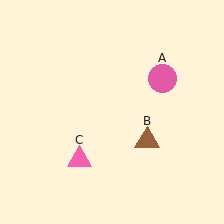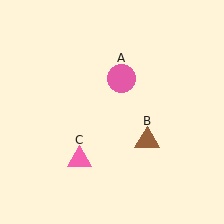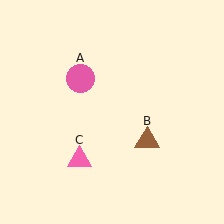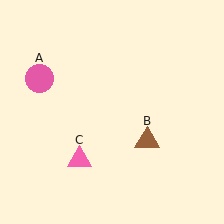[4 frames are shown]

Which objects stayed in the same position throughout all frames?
Brown triangle (object B) and pink triangle (object C) remained stationary.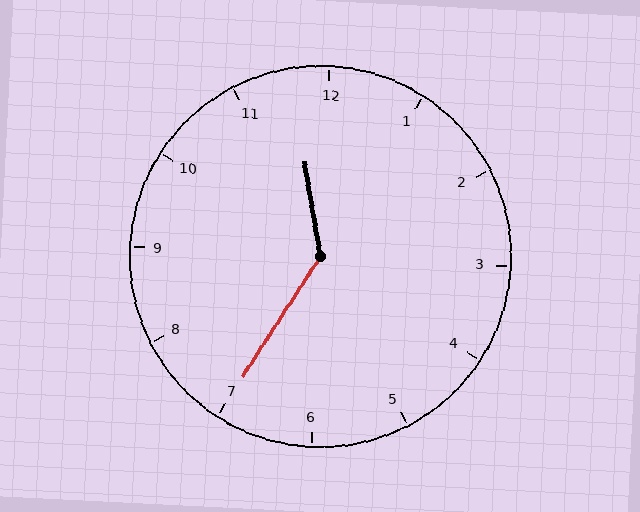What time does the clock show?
11:35.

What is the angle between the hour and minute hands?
Approximately 138 degrees.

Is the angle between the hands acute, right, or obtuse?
It is obtuse.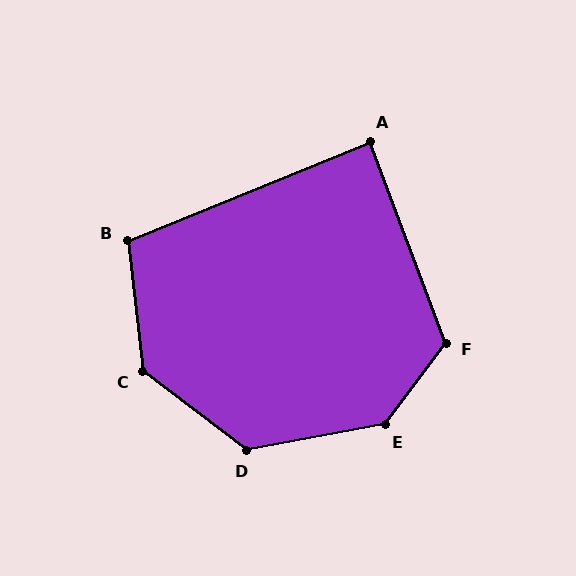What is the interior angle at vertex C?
Approximately 134 degrees (obtuse).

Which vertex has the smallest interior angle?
A, at approximately 89 degrees.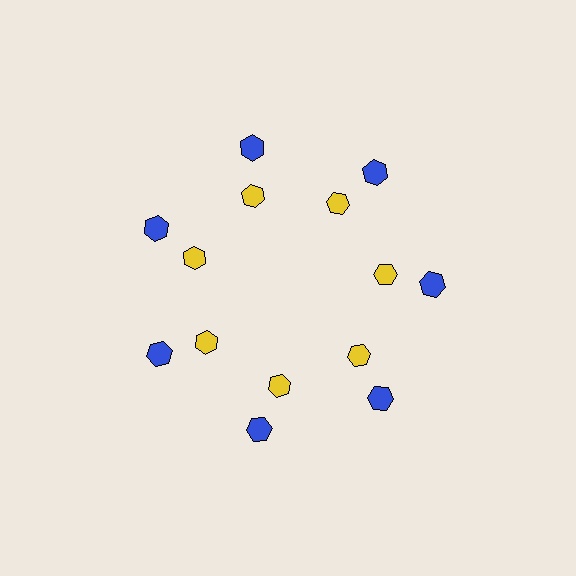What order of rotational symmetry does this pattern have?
This pattern has 7-fold rotational symmetry.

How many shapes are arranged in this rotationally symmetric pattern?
There are 14 shapes, arranged in 7 groups of 2.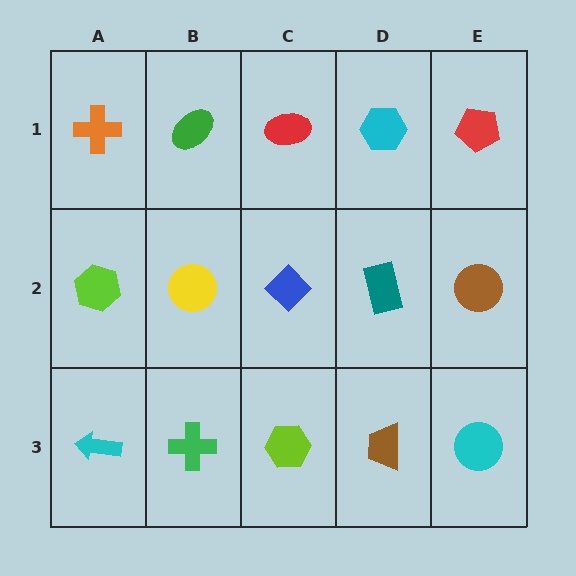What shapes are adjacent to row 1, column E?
A brown circle (row 2, column E), a cyan hexagon (row 1, column D).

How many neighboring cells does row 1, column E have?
2.